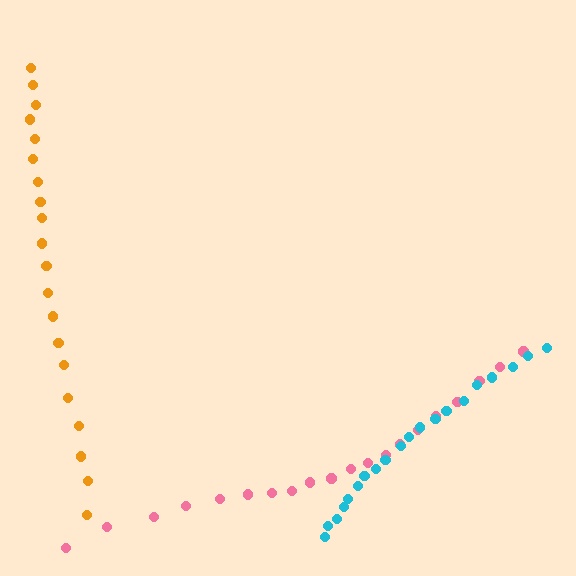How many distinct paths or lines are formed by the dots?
There are 3 distinct paths.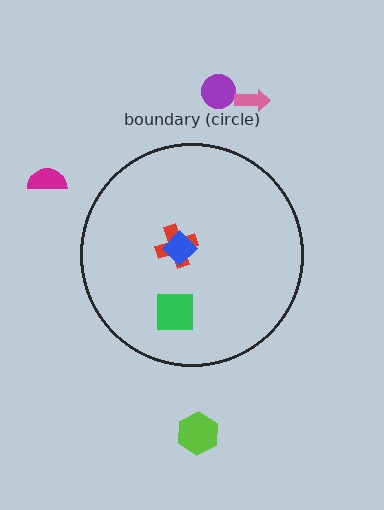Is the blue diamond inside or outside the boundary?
Inside.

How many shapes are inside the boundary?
3 inside, 4 outside.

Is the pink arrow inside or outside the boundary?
Outside.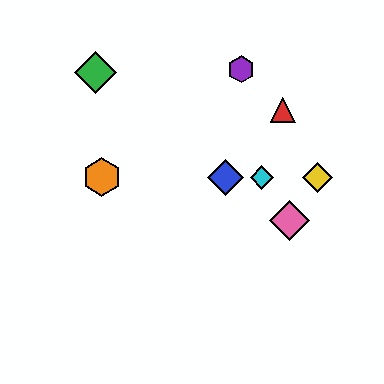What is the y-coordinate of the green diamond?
The green diamond is at y≈72.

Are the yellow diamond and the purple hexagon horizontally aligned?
No, the yellow diamond is at y≈177 and the purple hexagon is at y≈69.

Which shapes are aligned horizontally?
The blue diamond, the yellow diamond, the orange hexagon, the cyan diamond are aligned horizontally.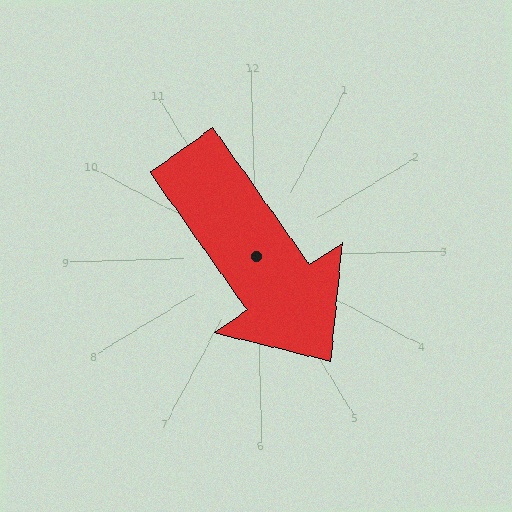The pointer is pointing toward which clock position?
Roughly 5 o'clock.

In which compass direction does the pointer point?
Southeast.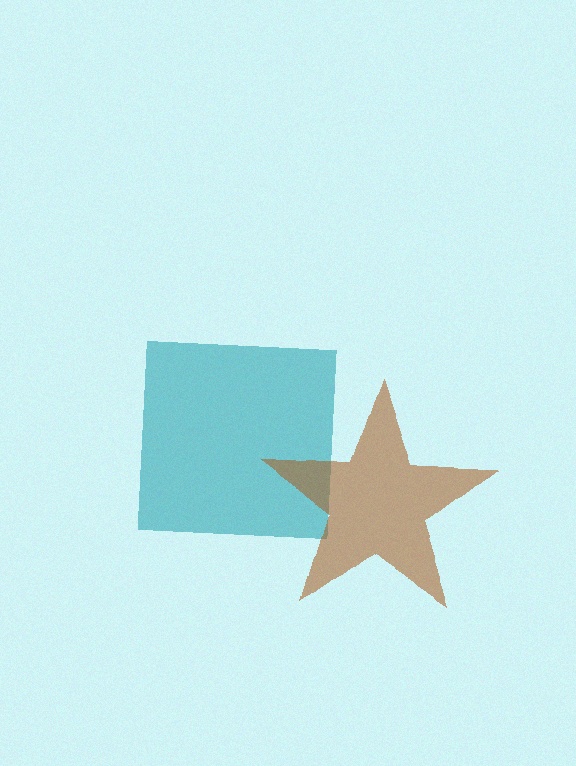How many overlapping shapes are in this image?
There are 2 overlapping shapes in the image.